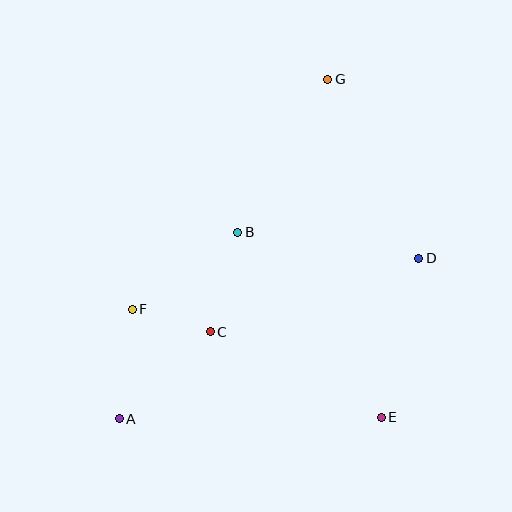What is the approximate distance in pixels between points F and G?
The distance between F and G is approximately 302 pixels.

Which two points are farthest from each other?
Points A and G are farthest from each other.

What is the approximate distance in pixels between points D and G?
The distance between D and G is approximately 201 pixels.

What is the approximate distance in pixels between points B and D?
The distance between B and D is approximately 183 pixels.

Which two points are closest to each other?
Points C and F are closest to each other.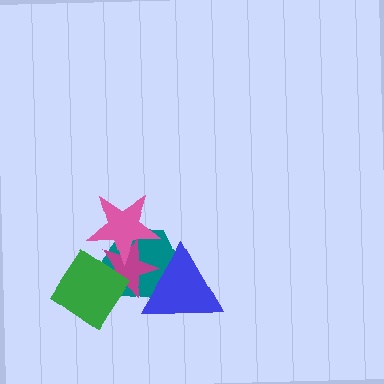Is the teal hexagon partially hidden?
Yes, it is partially covered by another shape.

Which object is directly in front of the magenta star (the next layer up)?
The pink star is directly in front of the magenta star.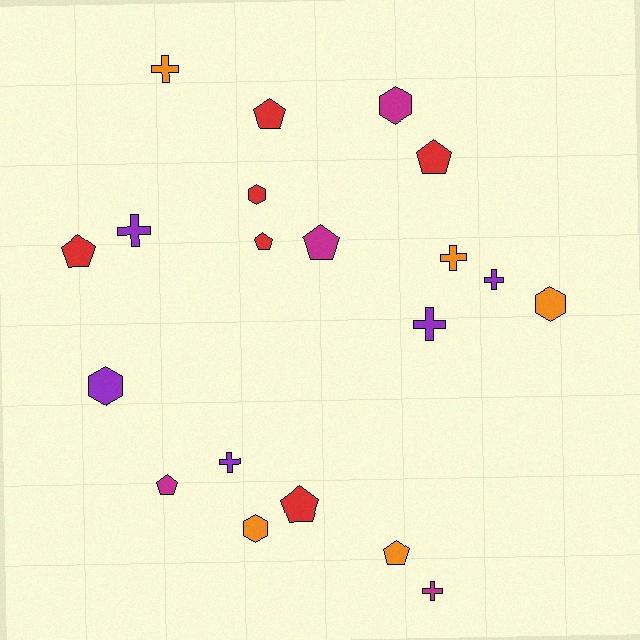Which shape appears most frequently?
Pentagon, with 8 objects.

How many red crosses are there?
There are no red crosses.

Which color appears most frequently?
Red, with 6 objects.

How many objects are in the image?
There are 20 objects.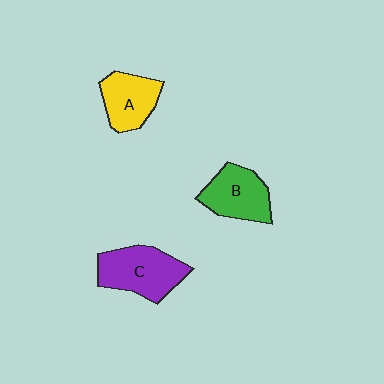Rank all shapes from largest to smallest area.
From largest to smallest: C (purple), B (green), A (yellow).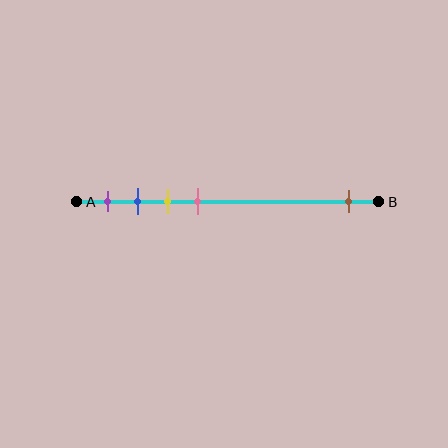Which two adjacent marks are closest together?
The blue and yellow marks are the closest adjacent pair.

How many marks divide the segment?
There are 5 marks dividing the segment.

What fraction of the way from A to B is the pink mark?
The pink mark is approximately 40% (0.4) of the way from A to B.